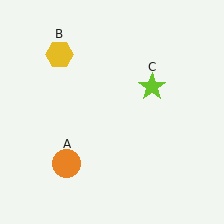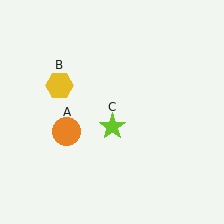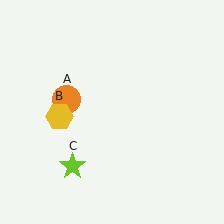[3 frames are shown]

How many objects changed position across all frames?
3 objects changed position: orange circle (object A), yellow hexagon (object B), lime star (object C).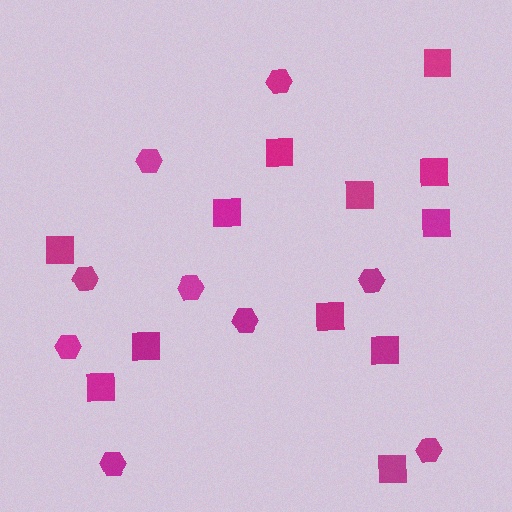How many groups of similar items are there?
There are 2 groups: one group of hexagons (9) and one group of squares (12).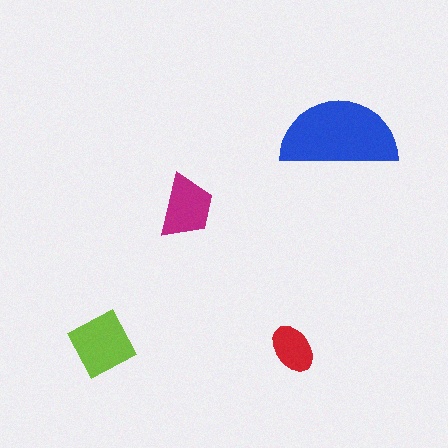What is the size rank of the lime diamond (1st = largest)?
2nd.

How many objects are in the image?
There are 4 objects in the image.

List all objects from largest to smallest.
The blue semicircle, the lime diamond, the magenta trapezoid, the red ellipse.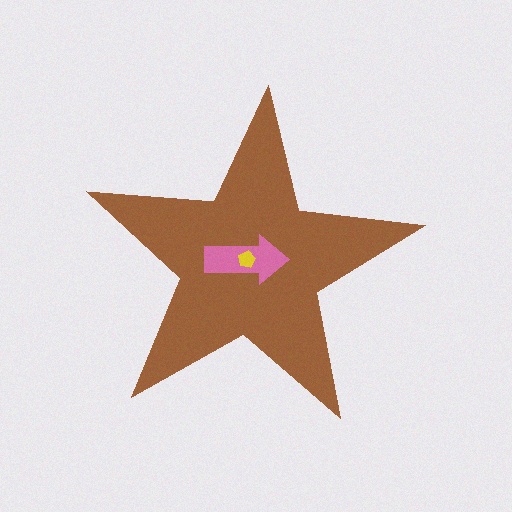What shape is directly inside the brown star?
The pink arrow.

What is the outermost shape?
The brown star.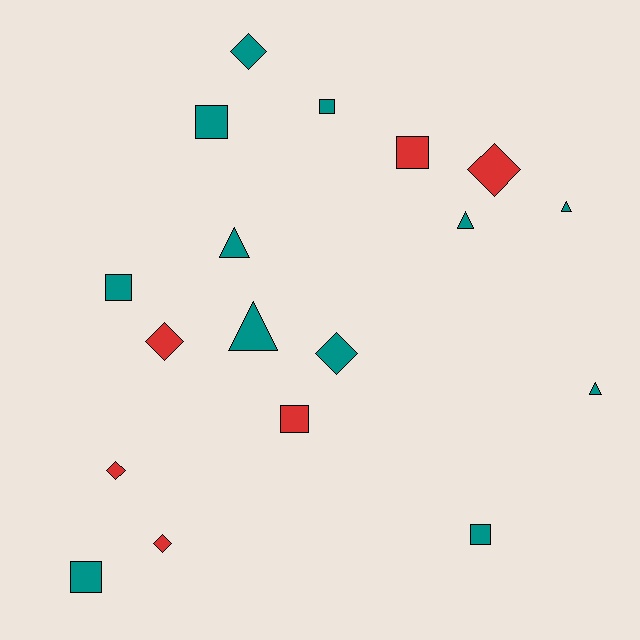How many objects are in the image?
There are 18 objects.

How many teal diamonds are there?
There are 2 teal diamonds.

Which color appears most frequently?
Teal, with 12 objects.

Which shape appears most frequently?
Square, with 7 objects.